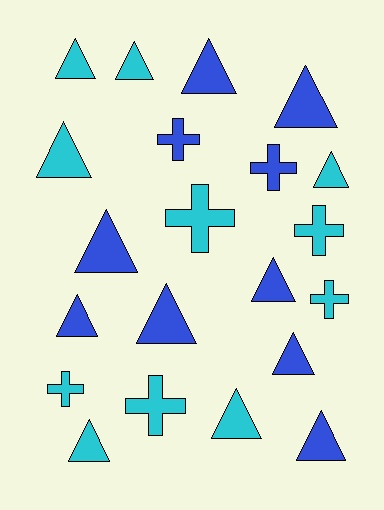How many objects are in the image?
There are 21 objects.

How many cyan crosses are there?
There are 5 cyan crosses.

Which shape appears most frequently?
Triangle, with 14 objects.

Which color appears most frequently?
Cyan, with 11 objects.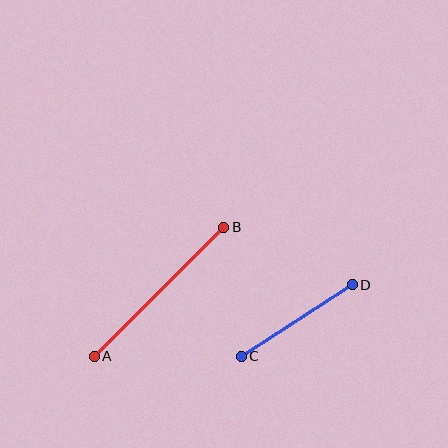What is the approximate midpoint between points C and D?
The midpoint is at approximately (297, 320) pixels.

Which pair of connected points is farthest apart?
Points A and B are farthest apart.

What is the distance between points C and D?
The distance is approximately 132 pixels.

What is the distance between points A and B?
The distance is approximately 183 pixels.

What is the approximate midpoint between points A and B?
The midpoint is at approximately (159, 292) pixels.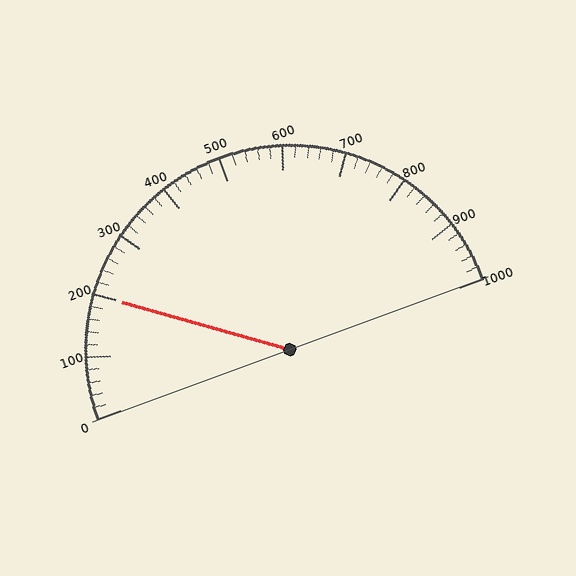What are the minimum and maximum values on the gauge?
The gauge ranges from 0 to 1000.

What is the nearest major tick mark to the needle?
The nearest major tick mark is 200.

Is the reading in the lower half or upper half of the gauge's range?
The reading is in the lower half of the range (0 to 1000).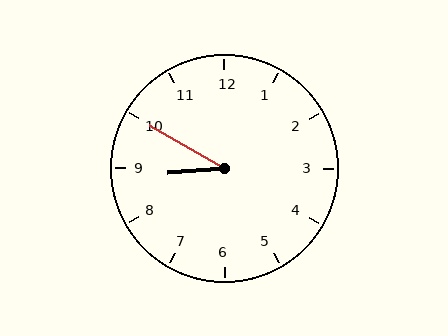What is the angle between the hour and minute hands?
Approximately 35 degrees.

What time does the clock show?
8:50.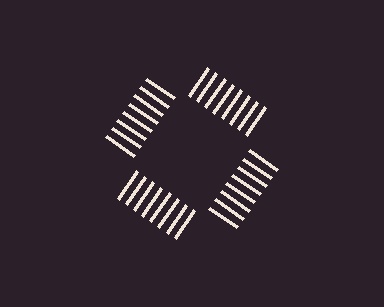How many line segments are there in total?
32 — 8 along each of the 4 edges.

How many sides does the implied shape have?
4 sides — the line-ends trace a square.